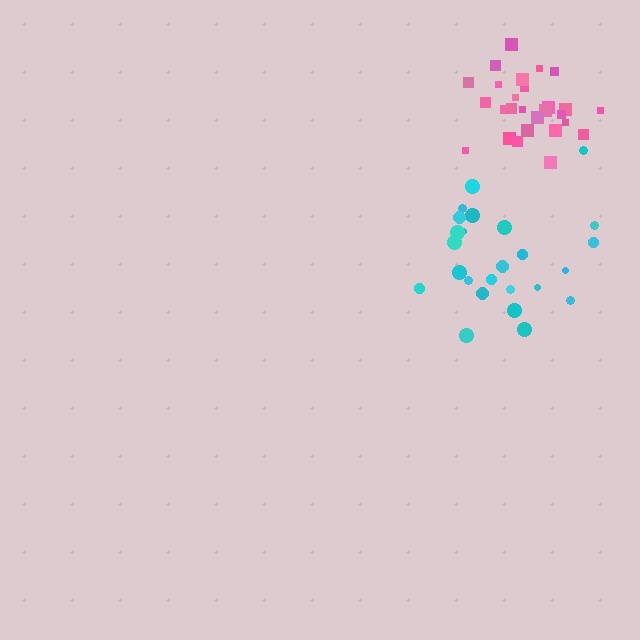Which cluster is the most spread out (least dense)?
Cyan.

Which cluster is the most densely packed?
Pink.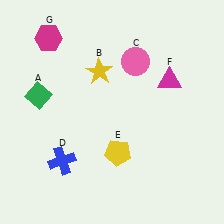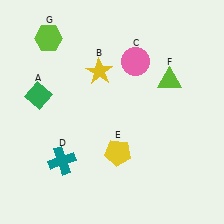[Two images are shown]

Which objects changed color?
D changed from blue to teal. F changed from magenta to lime. G changed from magenta to lime.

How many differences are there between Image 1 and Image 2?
There are 3 differences between the two images.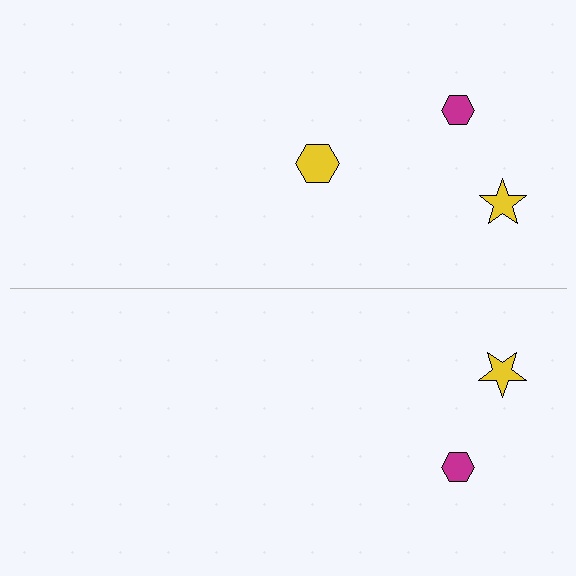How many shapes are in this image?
There are 5 shapes in this image.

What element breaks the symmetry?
A yellow hexagon is missing from the bottom side.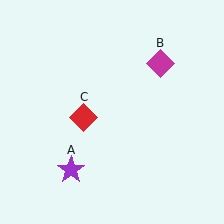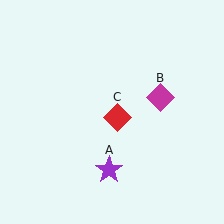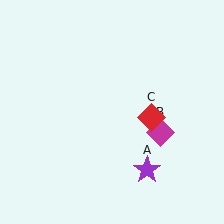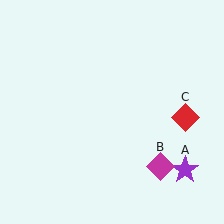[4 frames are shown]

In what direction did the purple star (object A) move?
The purple star (object A) moved right.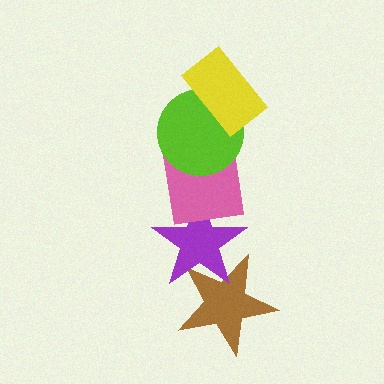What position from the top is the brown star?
The brown star is 5th from the top.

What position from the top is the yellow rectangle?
The yellow rectangle is 1st from the top.